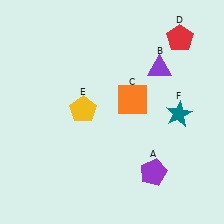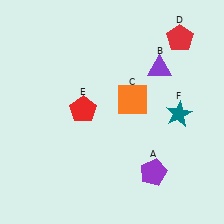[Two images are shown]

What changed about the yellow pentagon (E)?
In Image 1, E is yellow. In Image 2, it changed to red.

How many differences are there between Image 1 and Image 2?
There is 1 difference between the two images.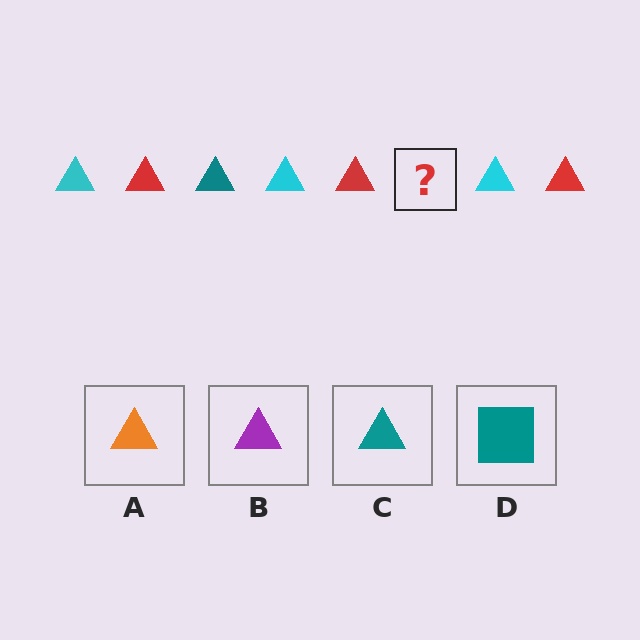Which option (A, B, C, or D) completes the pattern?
C.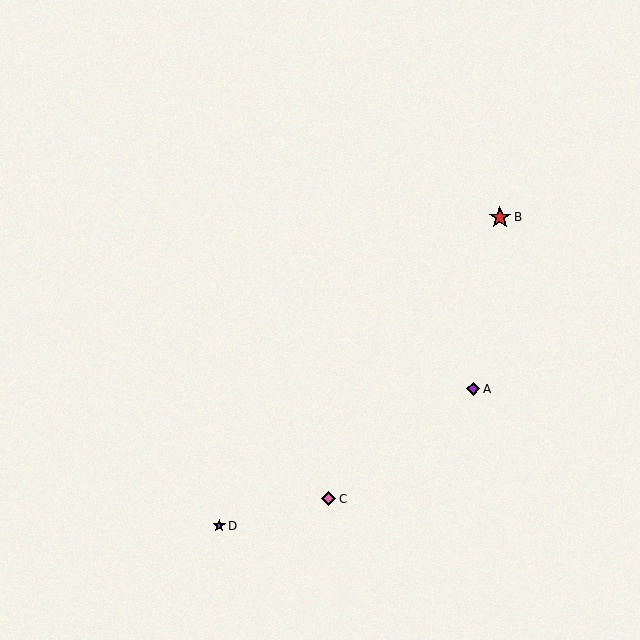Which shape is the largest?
The red star (labeled B) is the largest.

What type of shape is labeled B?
Shape B is a red star.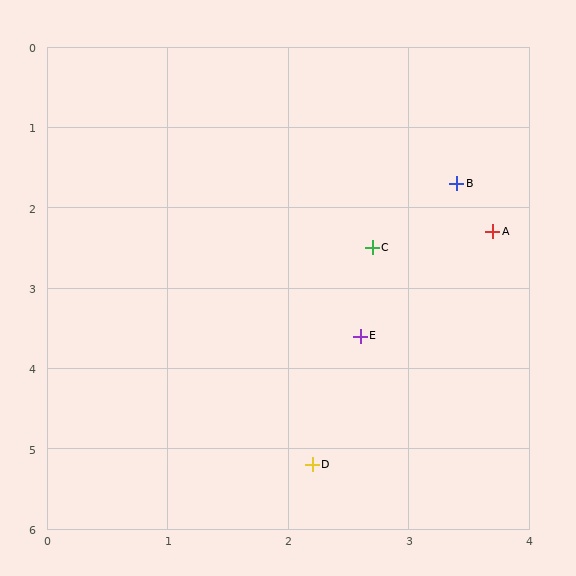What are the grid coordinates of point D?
Point D is at approximately (2.2, 5.2).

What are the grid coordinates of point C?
Point C is at approximately (2.7, 2.5).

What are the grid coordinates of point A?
Point A is at approximately (3.7, 2.3).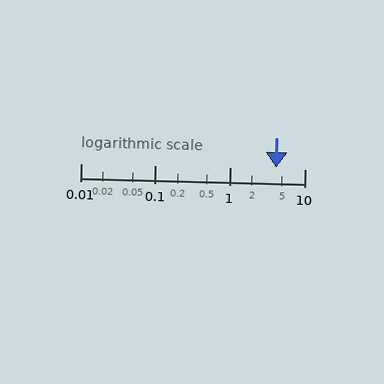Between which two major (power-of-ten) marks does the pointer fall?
The pointer is between 1 and 10.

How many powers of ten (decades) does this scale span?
The scale spans 3 decades, from 0.01 to 10.